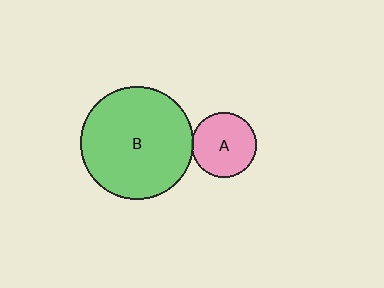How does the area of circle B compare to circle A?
Approximately 3.0 times.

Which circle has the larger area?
Circle B (green).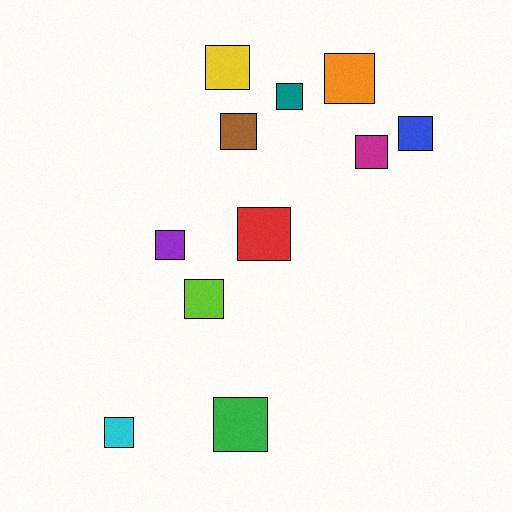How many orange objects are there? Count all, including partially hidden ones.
There is 1 orange object.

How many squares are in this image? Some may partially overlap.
There are 11 squares.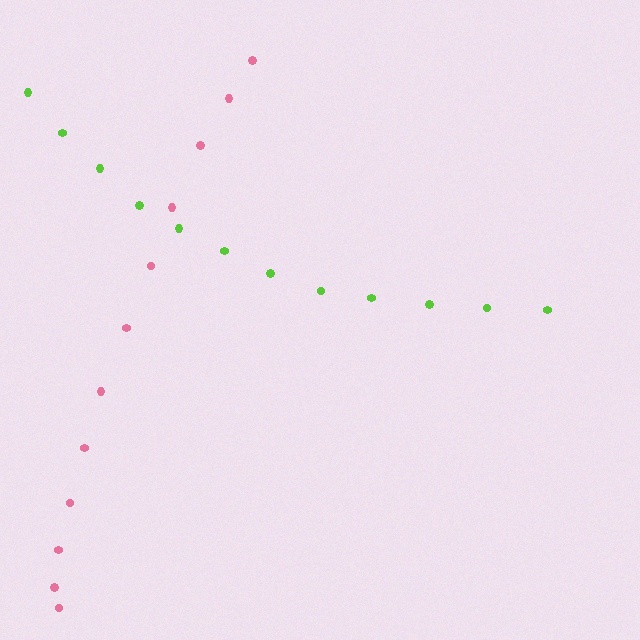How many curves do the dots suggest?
There are 2 distinct paths.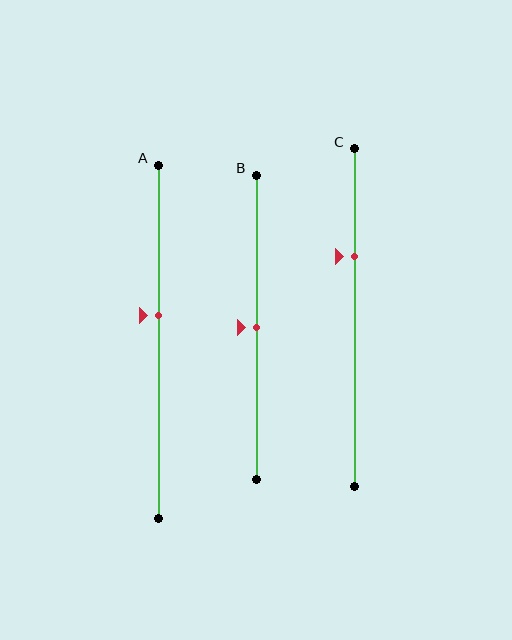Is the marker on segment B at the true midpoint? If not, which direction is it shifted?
Yes, the marker on segment B is at the true midpoint.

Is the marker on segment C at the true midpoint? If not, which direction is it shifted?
No, the marker on segment C is shifted upward by about 18% of the segment length.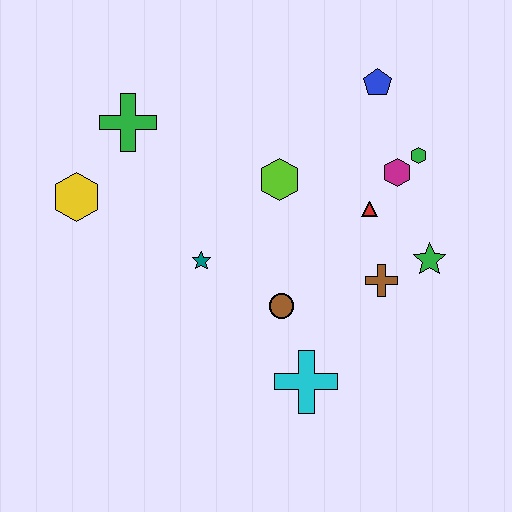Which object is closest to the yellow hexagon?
The green cross is closest to the yellow hexagon.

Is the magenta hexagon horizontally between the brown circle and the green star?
Yes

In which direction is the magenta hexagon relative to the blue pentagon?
The magenta hexagon is below the blue pentagon.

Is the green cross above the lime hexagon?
Yes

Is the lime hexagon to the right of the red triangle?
No